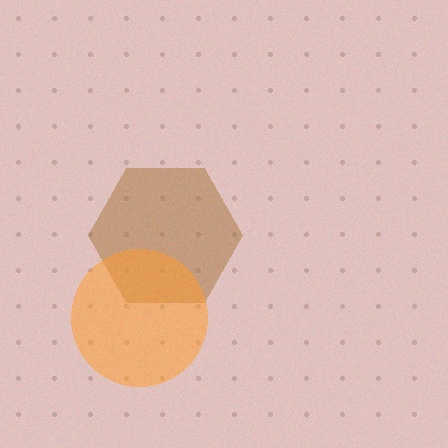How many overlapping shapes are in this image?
There are 2 overlapping shapes in the image.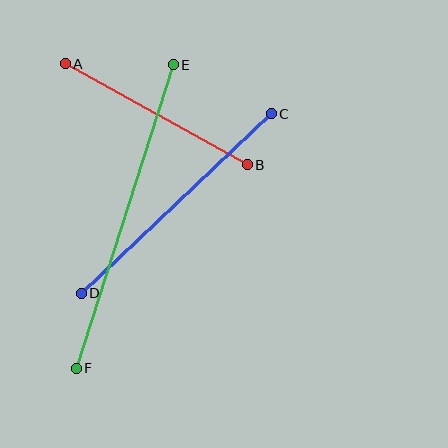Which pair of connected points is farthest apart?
Points E and F are farthest apart.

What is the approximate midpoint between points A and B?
The midpoint is at approximately (156, 114) pixels.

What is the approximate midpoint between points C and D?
The midpoint is at approximately (176, 203) pixels.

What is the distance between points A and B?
The distance is approximately 208 pixels.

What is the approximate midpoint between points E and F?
The midpoint is at approximately (125, 217) pixels.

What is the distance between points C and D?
The distance is approximately 261 pixels.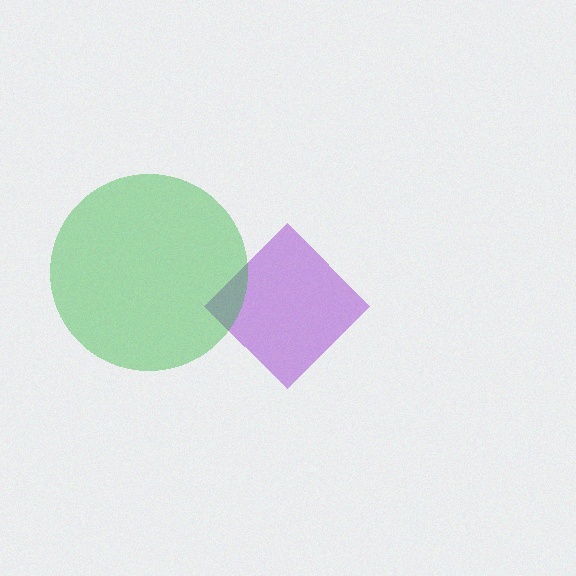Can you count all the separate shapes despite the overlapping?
Yes, there are 2 separate shapes.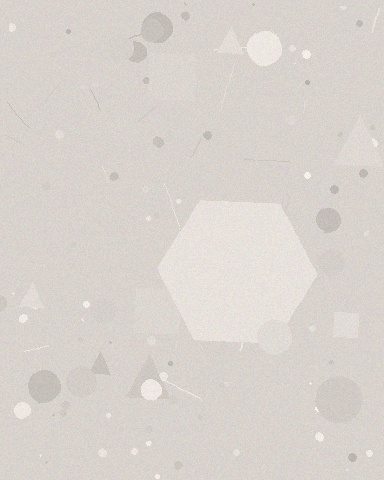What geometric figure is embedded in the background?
A hexagon is embedded in the background.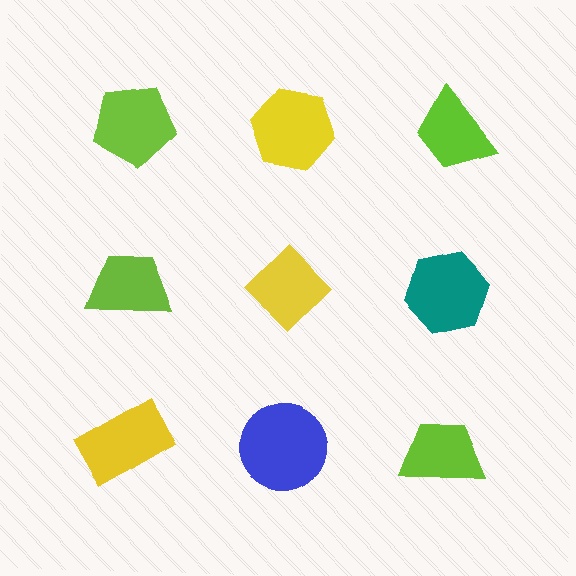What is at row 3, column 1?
A yellow rectangle.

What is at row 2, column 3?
A teal hexagon.